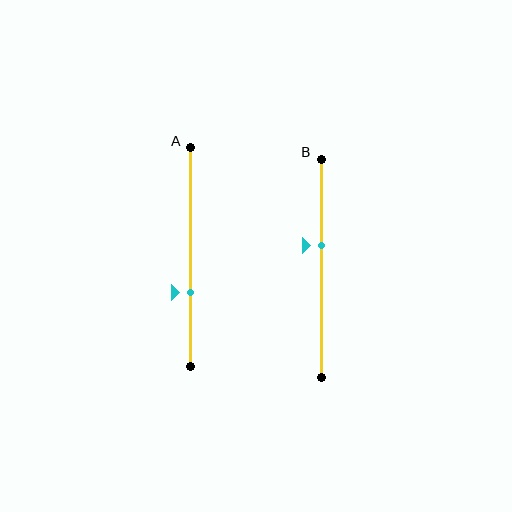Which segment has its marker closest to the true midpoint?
Segment B has its marker closest to the true midpoint.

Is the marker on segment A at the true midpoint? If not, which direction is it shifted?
No, the marker on segment A is shifted downward by about 16% of the segment length.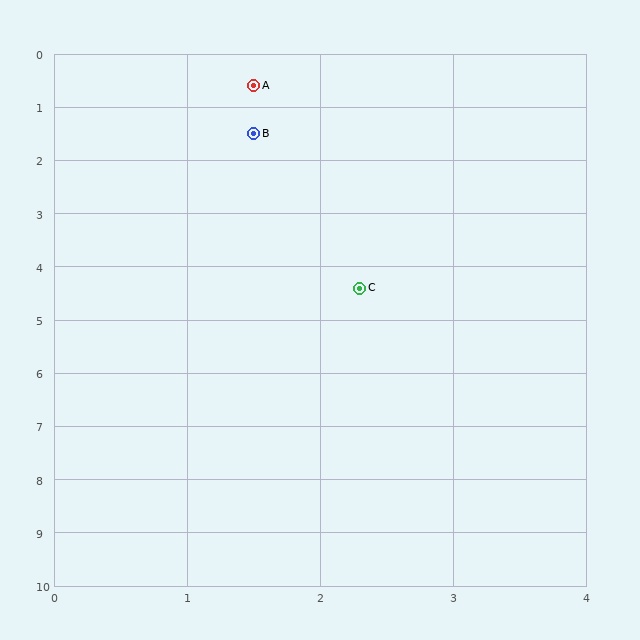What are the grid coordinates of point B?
Point B is at approximately (1.5, 1.5).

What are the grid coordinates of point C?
Point C is at approximately (2.3, 4.4).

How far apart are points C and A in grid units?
Points C and A are about 3.9 grid units apart.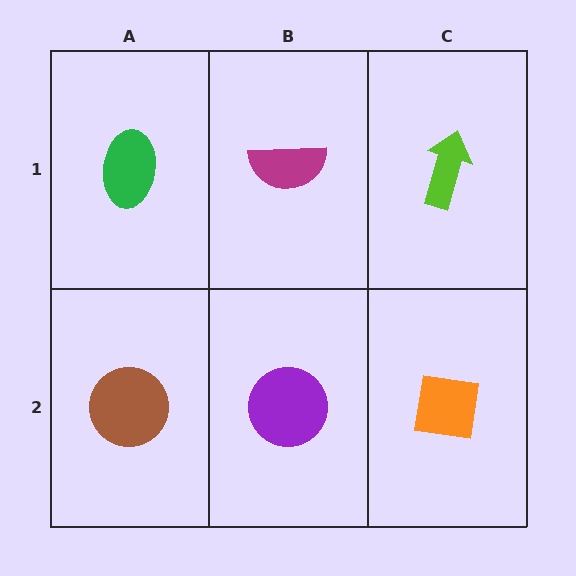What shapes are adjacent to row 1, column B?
A purple circle (row 2, column B), a green ellipse (row 1, column A), a lime arrow (row 1, column C).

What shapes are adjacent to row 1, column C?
An orange square (row 2, column C), a magenta semicircle (row 1, column B).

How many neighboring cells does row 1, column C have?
2.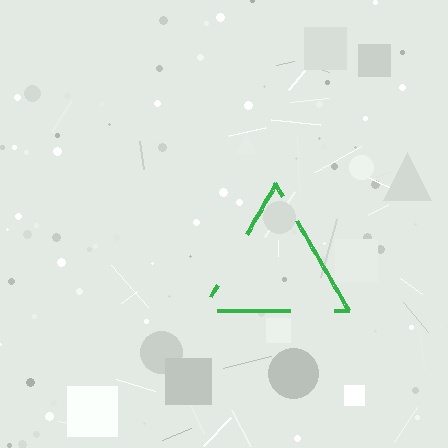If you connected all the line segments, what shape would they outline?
They would outline a triangle.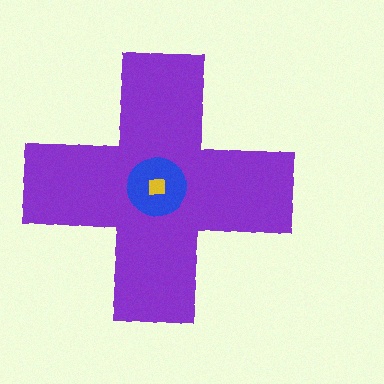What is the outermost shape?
The purple cross.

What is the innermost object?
The yellow square.